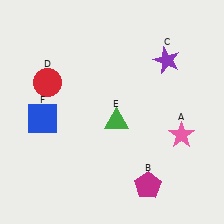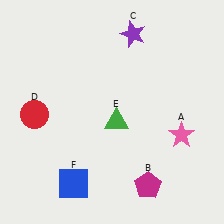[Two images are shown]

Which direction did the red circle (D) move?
The red circle (D) moved down.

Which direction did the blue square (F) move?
The blue square (F) moved down.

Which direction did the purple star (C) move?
The purple star (C) moved left.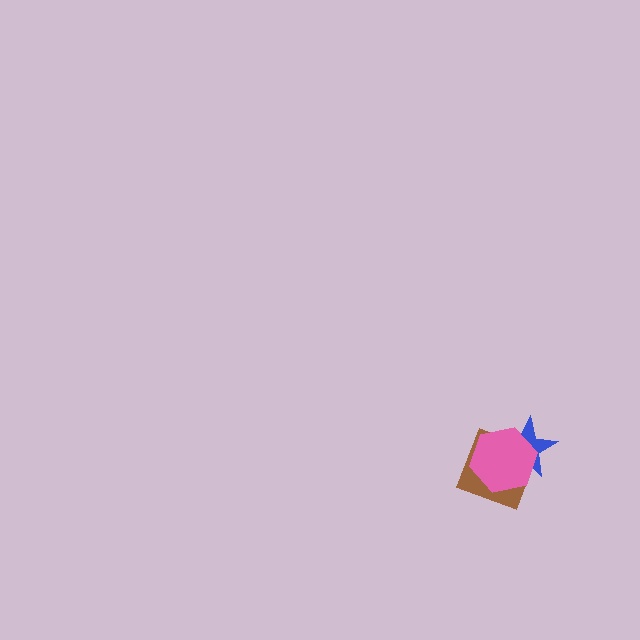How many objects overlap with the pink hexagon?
2 objects overlap with the pink hexagon.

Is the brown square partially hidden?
Yes, it is partially covered by another shape.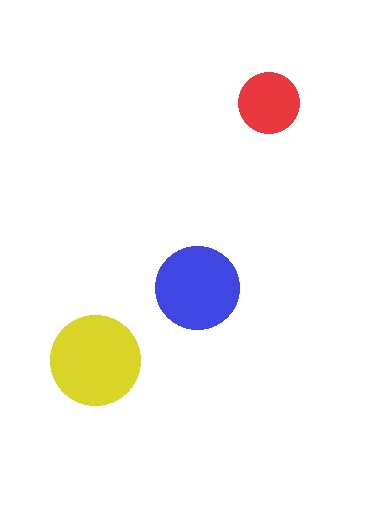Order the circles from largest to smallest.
the yellow one, the blue one, the red one.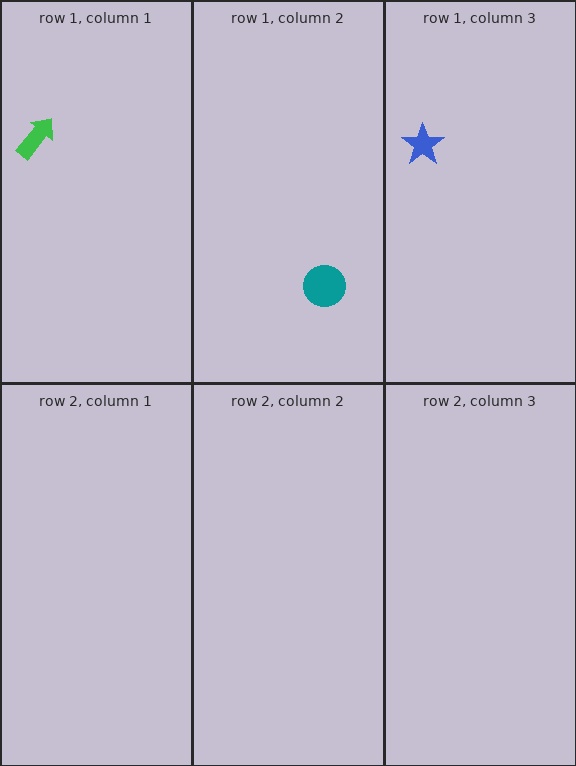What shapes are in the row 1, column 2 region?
The teal circle.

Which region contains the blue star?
The row 1, column 3 region.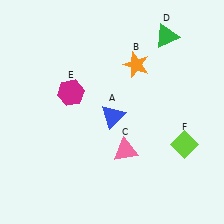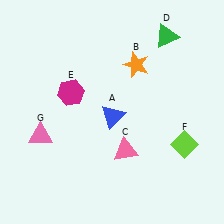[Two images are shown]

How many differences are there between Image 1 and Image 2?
There is 1 difference between the two images.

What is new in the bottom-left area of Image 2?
A pink triangle (G) was added in the bottom-left area of Image 2.